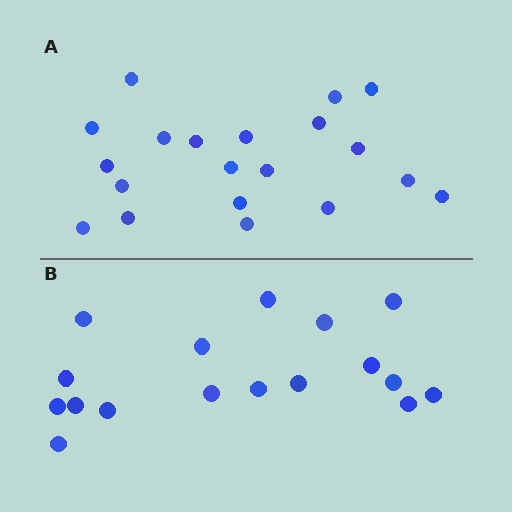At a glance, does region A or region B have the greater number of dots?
Region A (the top region) has more dots.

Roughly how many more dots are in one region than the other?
Region A has just a few more — roughly 2 or 3 more dots than region B.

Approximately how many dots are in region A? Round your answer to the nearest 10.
About 20 dots.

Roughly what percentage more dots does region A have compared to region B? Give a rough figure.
About 20% more.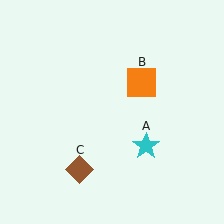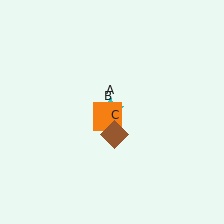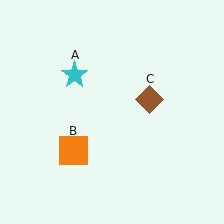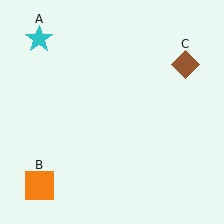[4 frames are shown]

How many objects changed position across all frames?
3 objects changed position: cyan star (object A), orange square (object B), brown diamond (object C).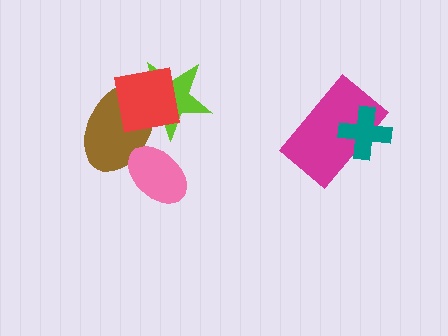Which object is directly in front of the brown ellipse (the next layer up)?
The red square is directly in front of the brown ellipse.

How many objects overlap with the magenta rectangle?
1 object overlaps with the magenta rectangle.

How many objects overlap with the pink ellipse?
1 object overlaps with the pink ellipse.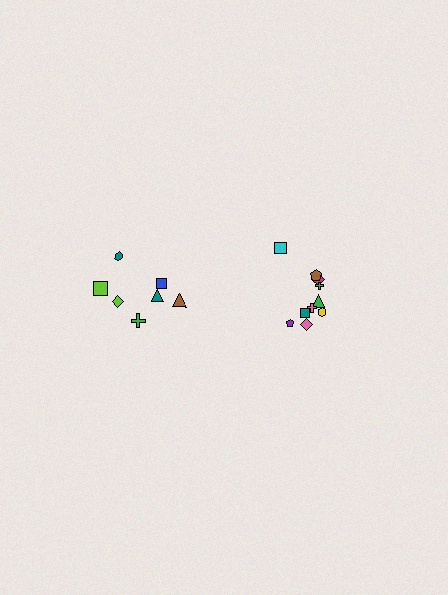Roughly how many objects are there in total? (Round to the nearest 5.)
Roughly 15 objects in total.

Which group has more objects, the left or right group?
The right group.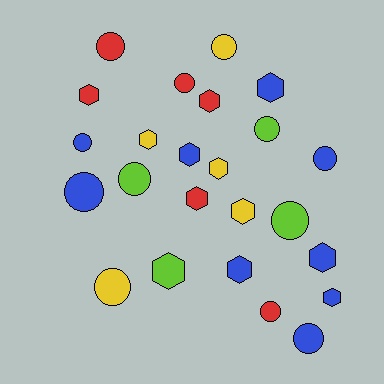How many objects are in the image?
There are 24 objects.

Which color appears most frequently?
Blue, with 9 objects.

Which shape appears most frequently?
Hexagon, with 12 objects.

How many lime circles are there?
There are 3 lime circles.